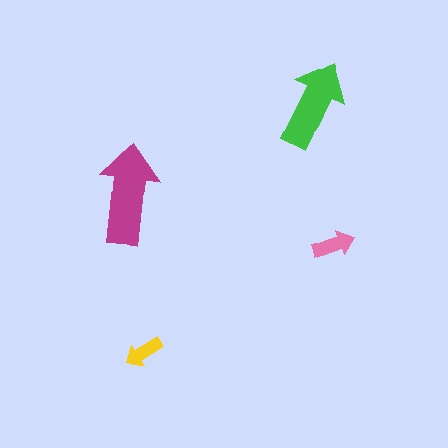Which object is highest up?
The green arrow is topmost.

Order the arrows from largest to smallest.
the magenta one, the green one, the pink one, the yellow one.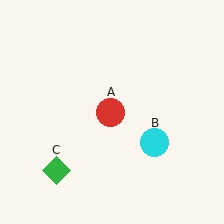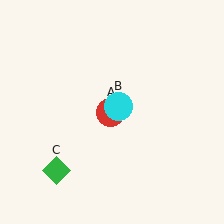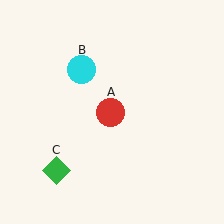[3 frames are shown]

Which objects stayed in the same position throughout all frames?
Red circle (object A) and green diamond (object C) remained stationary.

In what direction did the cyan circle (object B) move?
The cyan circle (object B) moved up and to the left.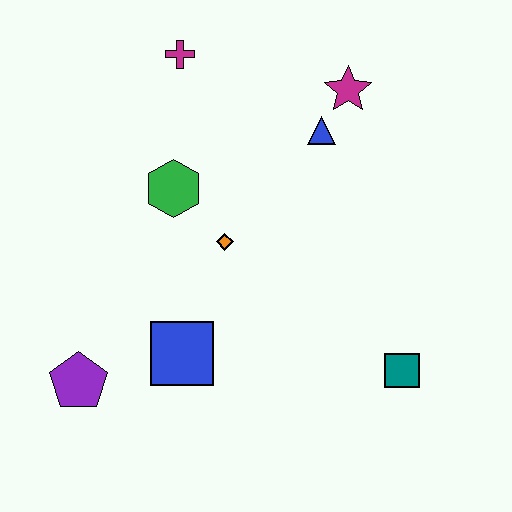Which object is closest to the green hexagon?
The orange diamond is closest to the green hexagon.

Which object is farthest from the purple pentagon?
The magenta star is farthest from the purple pentagon.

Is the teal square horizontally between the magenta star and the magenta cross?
No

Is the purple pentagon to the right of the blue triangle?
No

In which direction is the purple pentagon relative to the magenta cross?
The purple pentagon is below the magenta cross.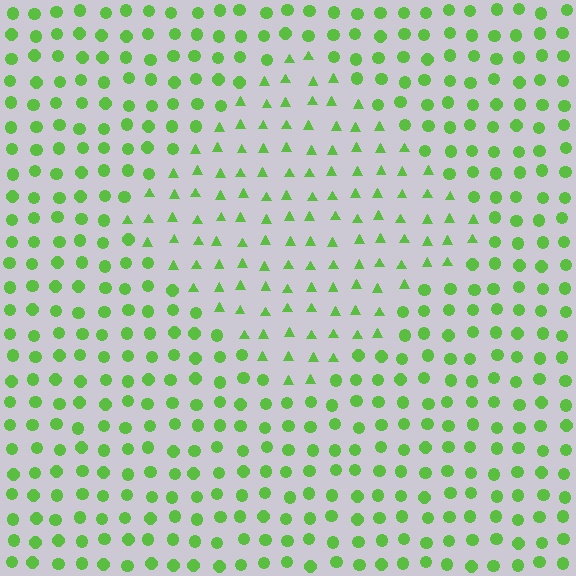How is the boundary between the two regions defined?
The boundary is defined by a change in element shape: triangles inside vs. circles outside. All elements share the same color and spacing.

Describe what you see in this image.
The image is filled with small lime elements arranged in a uniform grid. A diamond-shaped region contains triangles, while the surrounding area contains circles. The boundary is defined purely by the change in element shape.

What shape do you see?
I see a diamond.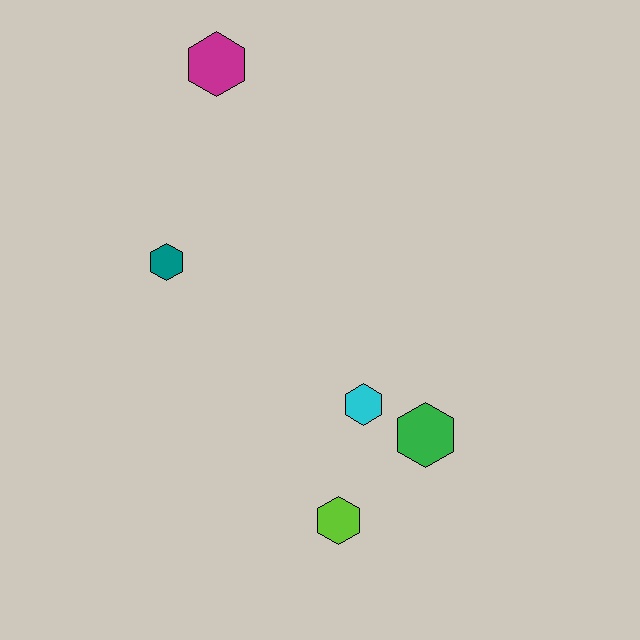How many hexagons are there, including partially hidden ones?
There are 5 hexagons.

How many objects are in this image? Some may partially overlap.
There are 5 objects.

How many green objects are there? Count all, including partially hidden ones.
There is 1 green object.